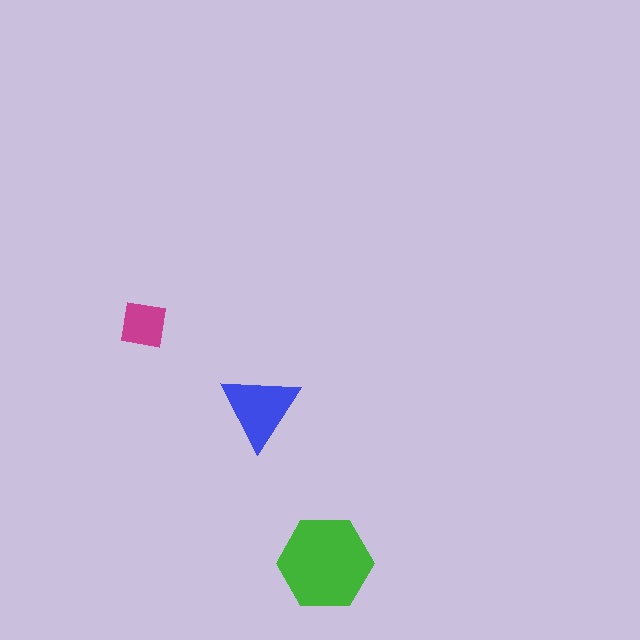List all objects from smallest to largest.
The magenta square, the blue triangle, the green hexagon.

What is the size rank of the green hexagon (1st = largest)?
1st.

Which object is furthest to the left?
The magenta square is leftmost.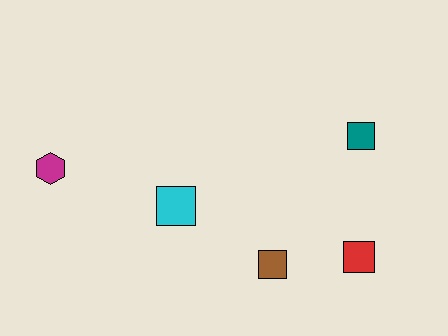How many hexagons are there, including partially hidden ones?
There is 1 hexagon.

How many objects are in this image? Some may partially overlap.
There are 5 objects.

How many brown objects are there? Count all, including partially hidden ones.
There is 1 brown object.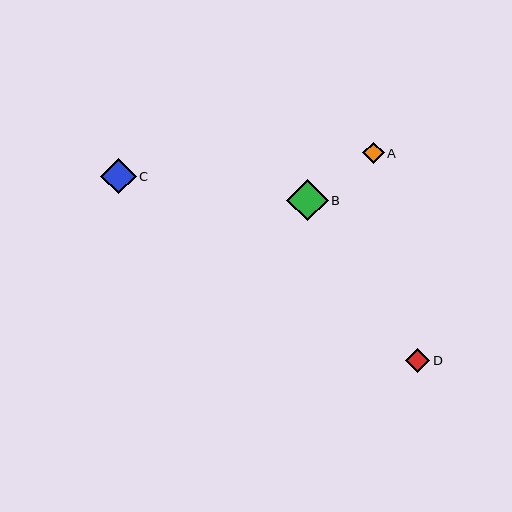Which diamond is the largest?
Diamond B is the largest with a size of approximately 41 pixels.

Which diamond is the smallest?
Diamond A is the smallest with a size of approximately 21 pixels.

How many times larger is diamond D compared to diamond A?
Diamond D is approximately 1.1 times the size of diamond A.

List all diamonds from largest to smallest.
From largest to smallest: B, C, D, A.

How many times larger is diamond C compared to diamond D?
Diamond C is approximately 1.5 times the size of diamond D.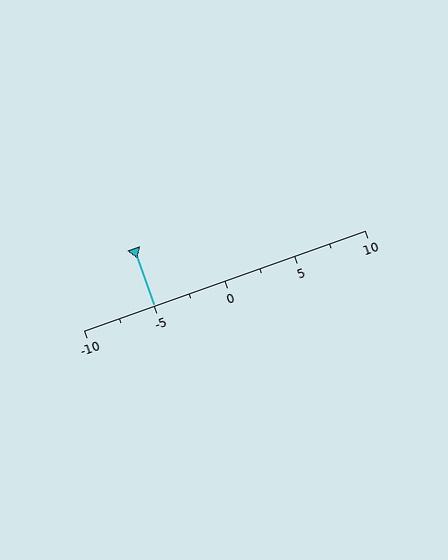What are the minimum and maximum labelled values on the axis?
The axis runs from -10 to 10.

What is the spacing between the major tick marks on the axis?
The major ticks are spaced 5 apart.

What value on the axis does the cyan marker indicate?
The marker indicates approximately -5.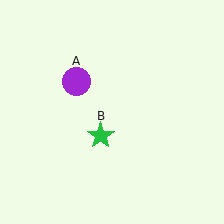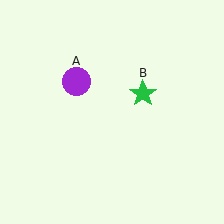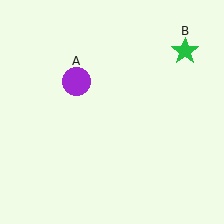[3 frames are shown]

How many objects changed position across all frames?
1 object changed position: green star (object B).